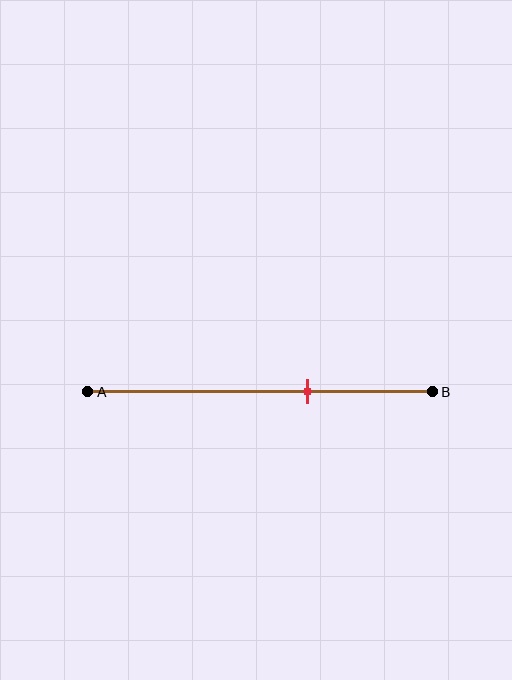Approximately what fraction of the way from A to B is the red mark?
The red mark is approximately 65% of the way from A to B.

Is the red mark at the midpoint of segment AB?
No, the mark is at about 65% from A, not at the 50% midpoint.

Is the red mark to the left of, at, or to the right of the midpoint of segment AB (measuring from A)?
The red mark is to the right of the midpoint of segment AB.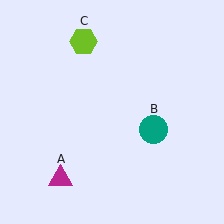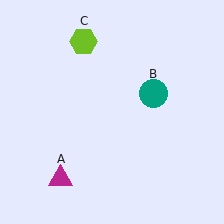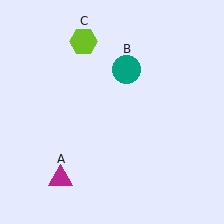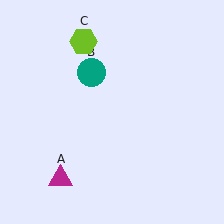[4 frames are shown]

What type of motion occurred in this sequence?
The teal circle (object B) rotated counterclockwise around the center of the scene.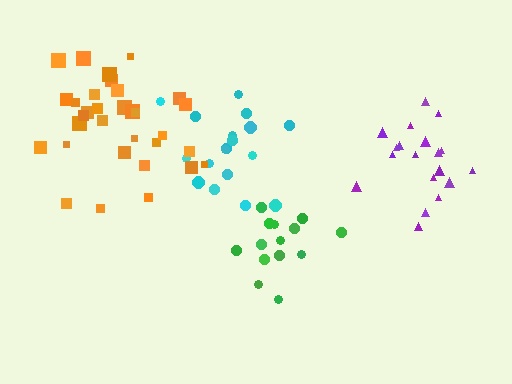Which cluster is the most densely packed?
Purple.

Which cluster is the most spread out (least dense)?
Orange.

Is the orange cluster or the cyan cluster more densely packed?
Cyan.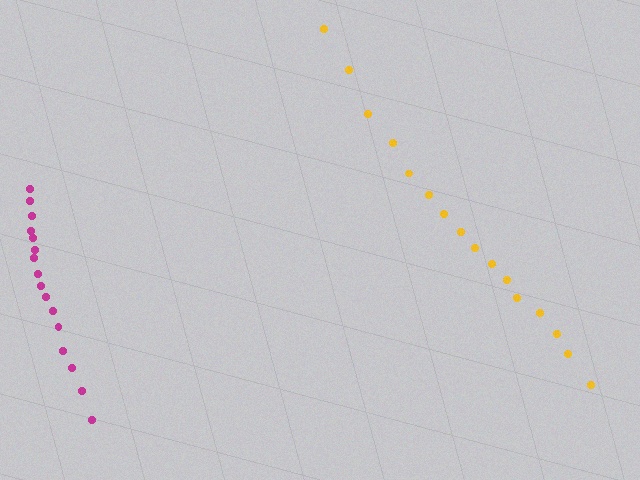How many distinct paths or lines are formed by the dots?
There are 2 distinct paths.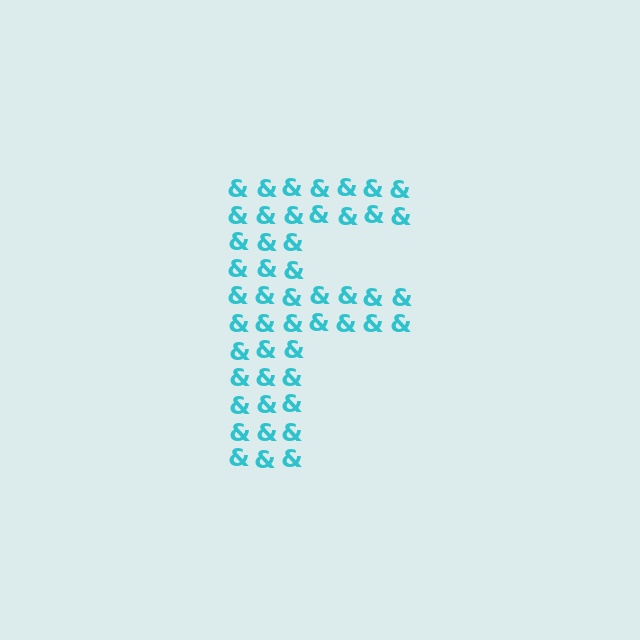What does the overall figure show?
The overall figure shows the letter F.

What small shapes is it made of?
It is made of small ampersands.